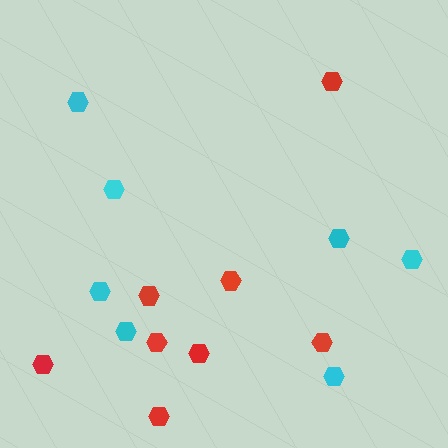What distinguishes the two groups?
There are 2 groups: one group of cyan hexagons (7) and one group of red hexagons (8).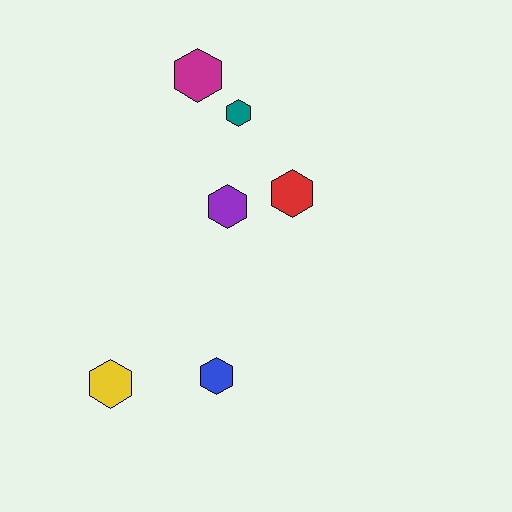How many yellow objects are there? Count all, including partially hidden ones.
There is 1 yellow object.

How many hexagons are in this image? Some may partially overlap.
There are 6 hexagons.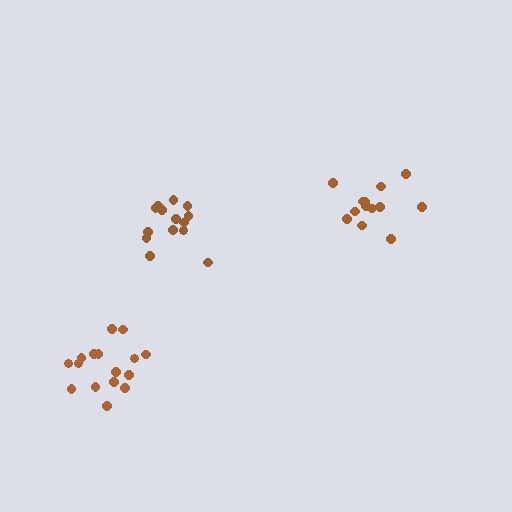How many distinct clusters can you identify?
There are 3 distinct clusters.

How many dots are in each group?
Group 1: 13 dots, Group 2: 14 dots, Group 3: 16 dots (43 total).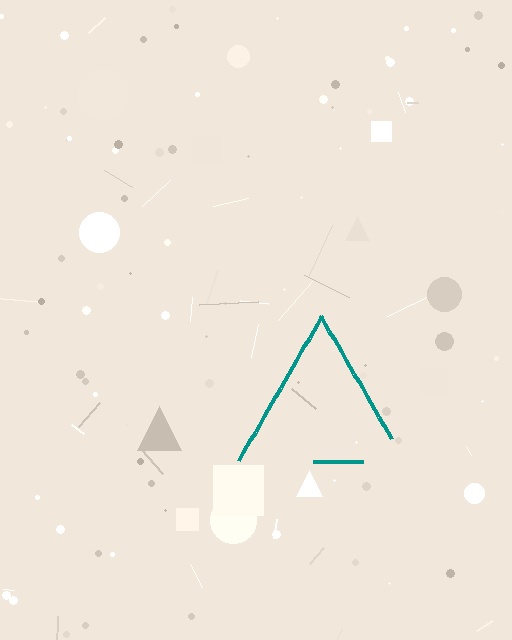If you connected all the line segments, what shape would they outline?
They would outline a triangle.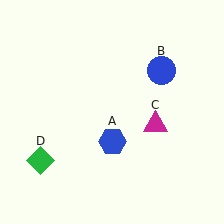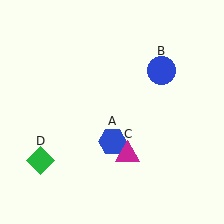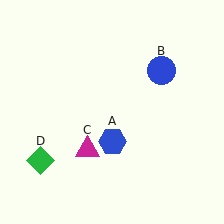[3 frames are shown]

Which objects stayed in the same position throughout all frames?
Blue hexagon (object A) and blue circle (object B) and green diamond (object D) remained stationary.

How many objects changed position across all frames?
1 object changed position: magenta triangle (object C).